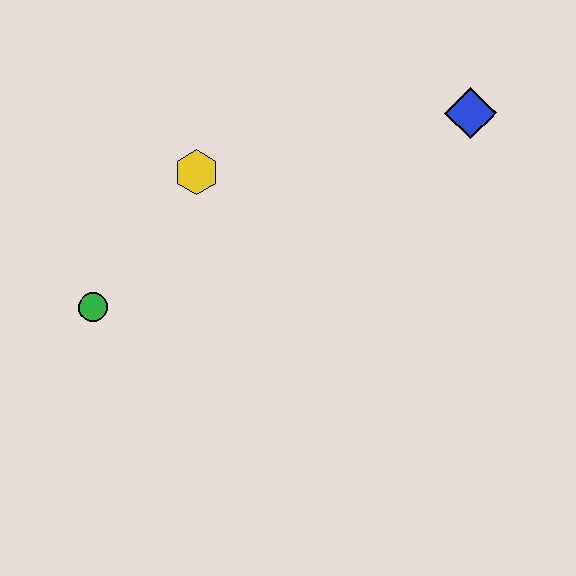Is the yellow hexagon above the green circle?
Yes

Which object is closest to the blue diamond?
The yellow hexagon is closest to the blue diamond.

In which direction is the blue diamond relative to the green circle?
The blue diamond is to the right of the green circle.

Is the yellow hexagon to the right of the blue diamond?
No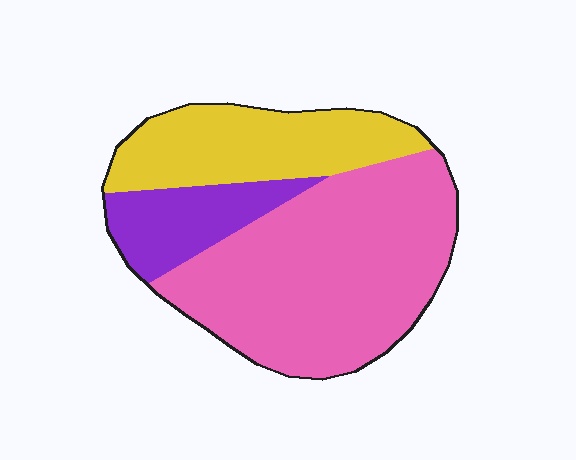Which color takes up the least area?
Purple, at roughly 15%.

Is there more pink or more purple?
Pink.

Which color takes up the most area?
Pink, at roughly 55%.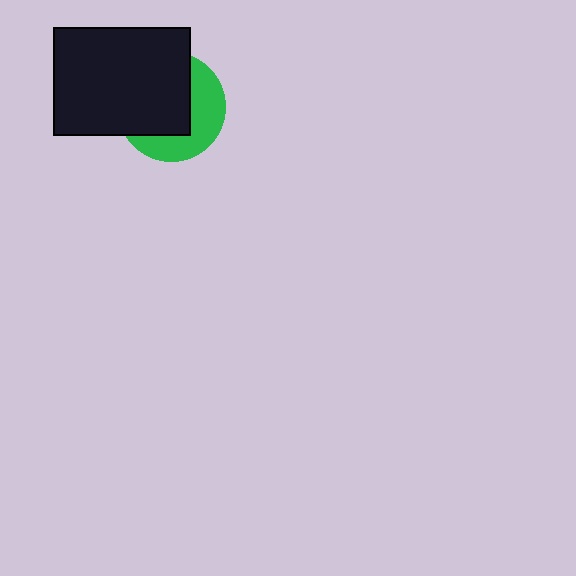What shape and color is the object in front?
The object in front is a black rectangle.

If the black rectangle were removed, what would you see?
You would see the complete green circle.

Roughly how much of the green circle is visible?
A small part of it is visible (roughly 42%).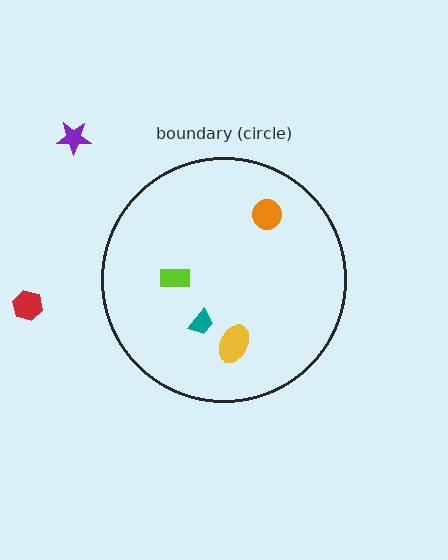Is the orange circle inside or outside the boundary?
Inside.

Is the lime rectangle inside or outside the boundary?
Inside.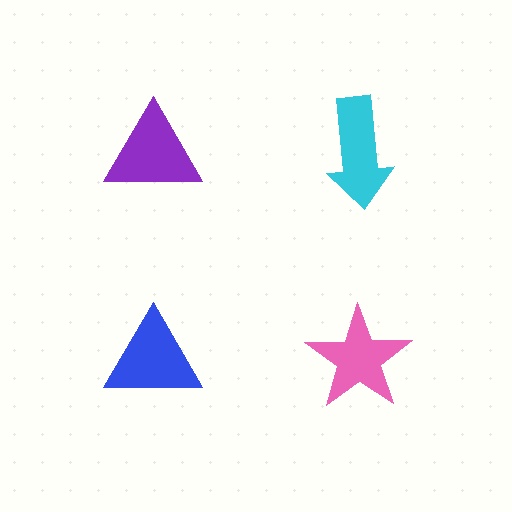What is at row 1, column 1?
A purple triangle.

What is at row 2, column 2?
A pink star.